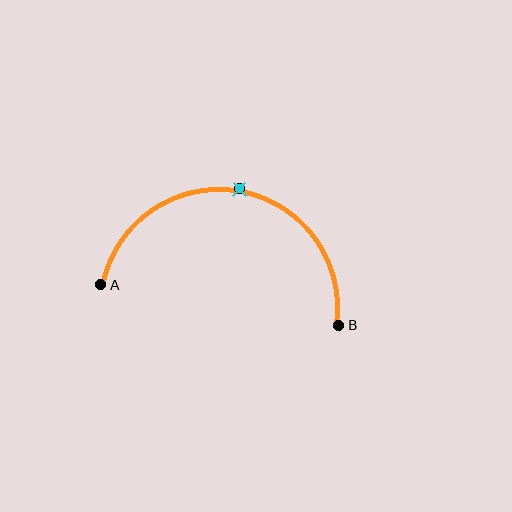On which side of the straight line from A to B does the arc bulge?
The arc bulges above the straight line connecting A and B.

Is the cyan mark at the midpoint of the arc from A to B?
Yes. The cyan mark lies on the arc at equal arc-length from both A and B — it is the arc midpoint.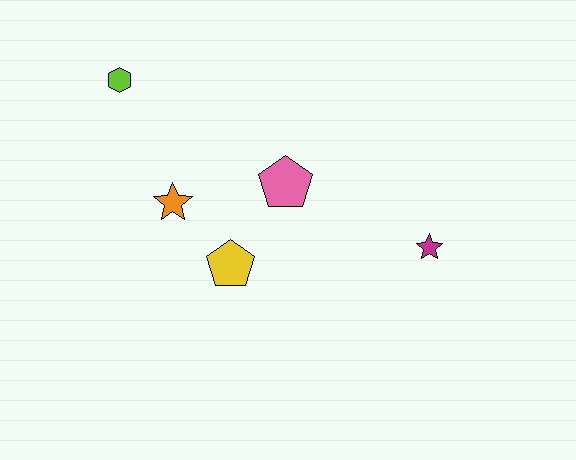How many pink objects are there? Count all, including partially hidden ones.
There is 1 pink object.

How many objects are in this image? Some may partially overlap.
There are 5 objects.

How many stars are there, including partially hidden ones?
There are 2 stars.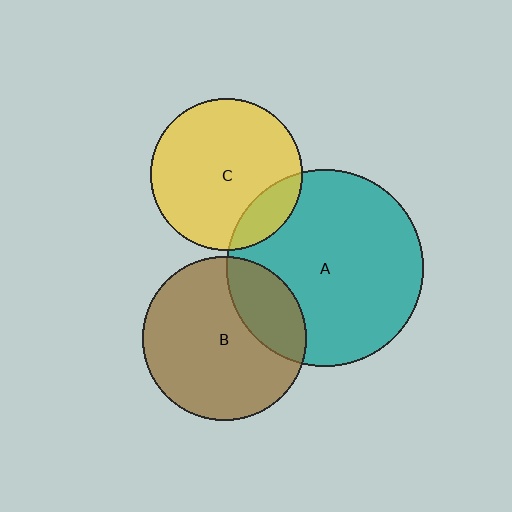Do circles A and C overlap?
Yes.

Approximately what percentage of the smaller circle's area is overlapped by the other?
Approximately 15%.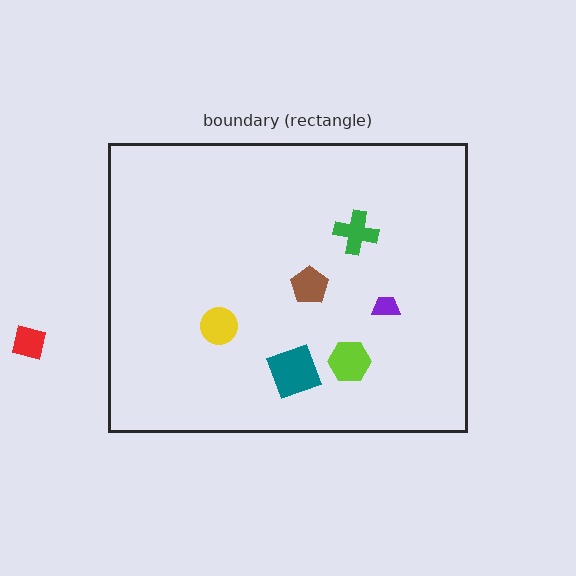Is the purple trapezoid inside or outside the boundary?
Inside.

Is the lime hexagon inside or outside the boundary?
Inside.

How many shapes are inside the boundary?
6 inside, 1 outside.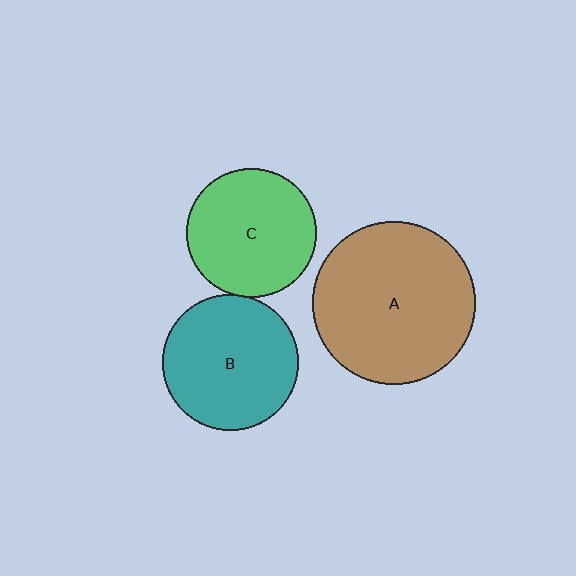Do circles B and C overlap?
Yes.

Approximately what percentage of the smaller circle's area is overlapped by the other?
Approximately 5%.